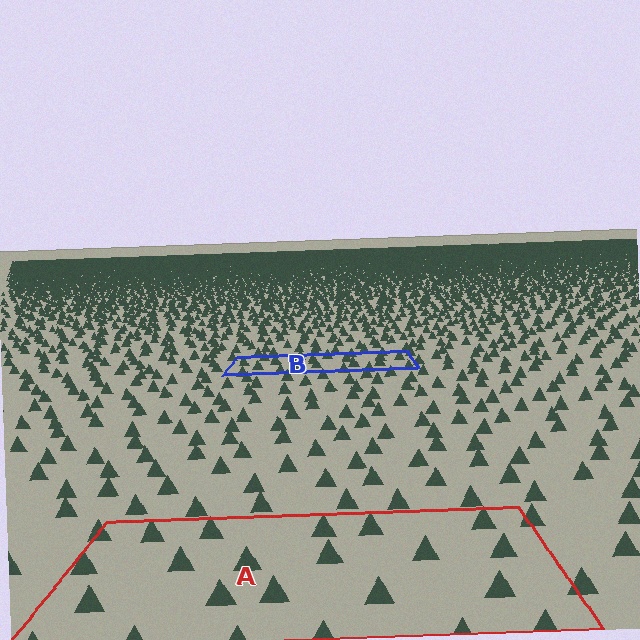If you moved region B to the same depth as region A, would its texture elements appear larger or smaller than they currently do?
They would appear larger. At a closer depth, the same texture elements are projected at a bigger on-screen size.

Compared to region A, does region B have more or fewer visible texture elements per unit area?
Region B has more texture elements per unit area — they are packed more densely because it is farther away.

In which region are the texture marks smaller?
The texture marks are smaller in region B, because it is farther away.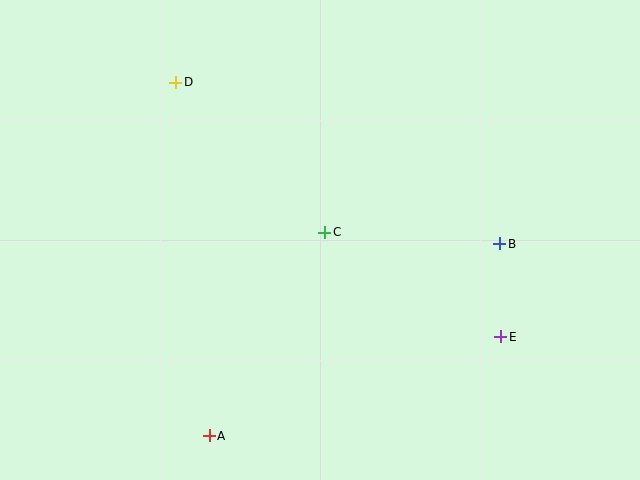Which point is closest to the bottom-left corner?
Point A is closest to the bottom-left corner.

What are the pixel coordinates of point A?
Point A is at (209, 436).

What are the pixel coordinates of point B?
Point B is at (500, 244).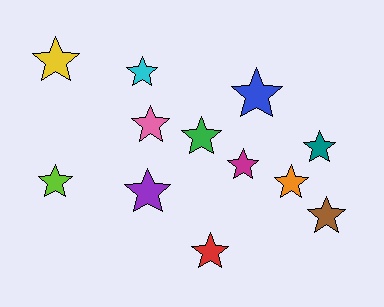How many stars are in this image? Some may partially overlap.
There are 12 stars.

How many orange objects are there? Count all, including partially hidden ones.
There is 1 orange object.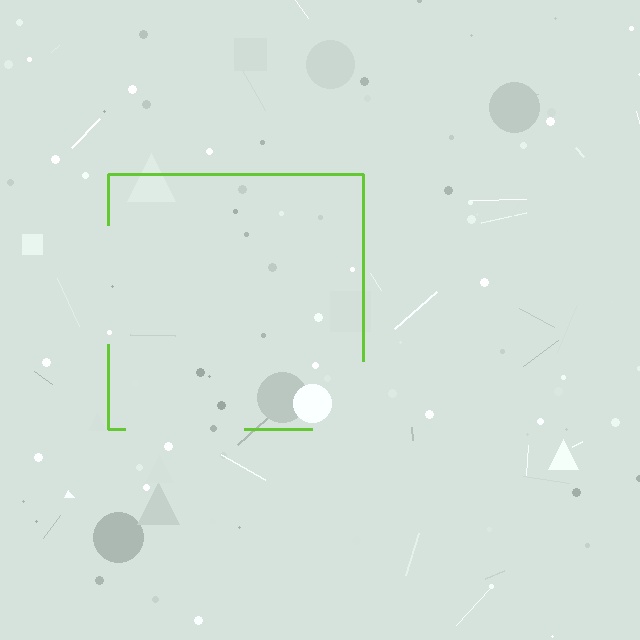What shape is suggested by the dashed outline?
The dashed outline suggests a square.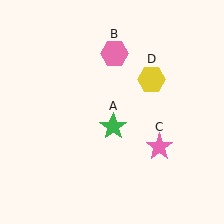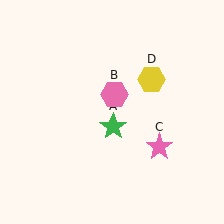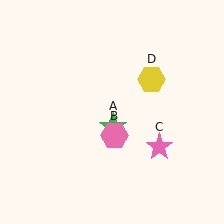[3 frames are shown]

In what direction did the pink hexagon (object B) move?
The pink hexagon (object B) moved down.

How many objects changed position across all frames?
1 object changed position: pink hexagon (object B).